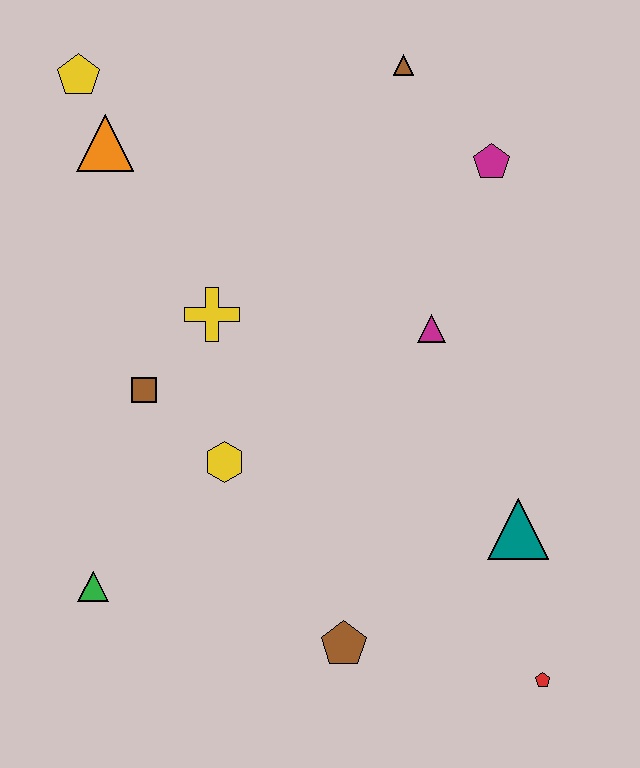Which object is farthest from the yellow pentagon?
The red pentagon is farthest from the yellow pentagon.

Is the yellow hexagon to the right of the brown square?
Yes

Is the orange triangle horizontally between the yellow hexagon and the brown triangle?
No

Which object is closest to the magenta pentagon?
The brown triangle is closest to the magenta pentagon.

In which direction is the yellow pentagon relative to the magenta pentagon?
The yellow pentagon is to the left of the magenta pentagon.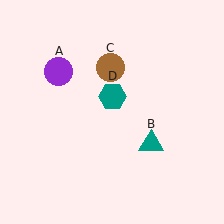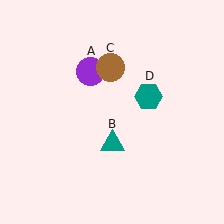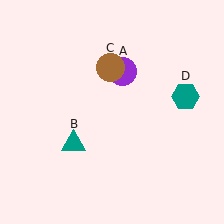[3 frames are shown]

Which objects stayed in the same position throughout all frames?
Brown circle (object C) remained stationary.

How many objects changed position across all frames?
3 objects changed position: purple circle (object A), teal triangle (object B), teal hexagon (object D).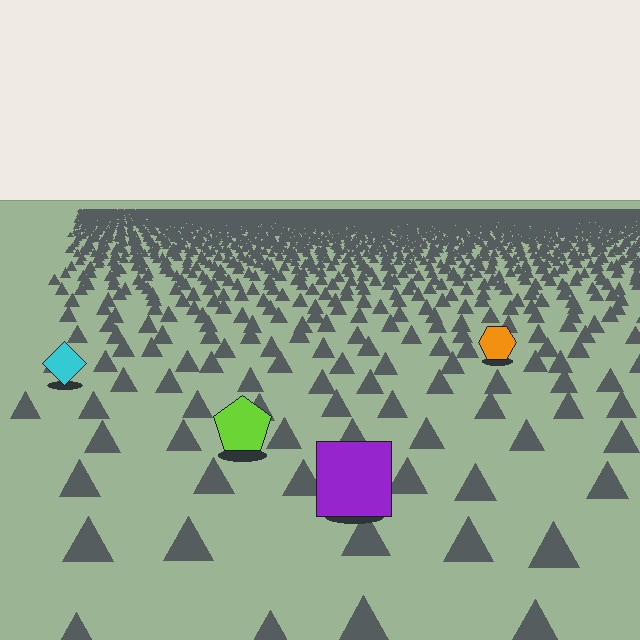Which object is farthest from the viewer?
The orange hexagon is farthest from the viewer. It appears smaller and the ground texture around it is denser.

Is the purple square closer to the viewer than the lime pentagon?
Yes. The purple square is closer — you can tell from the texture gradient: the ground texture is coarser near it.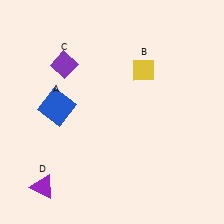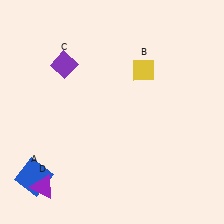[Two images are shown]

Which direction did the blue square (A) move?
The blue square (A) moved down.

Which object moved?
The blue square (A) moved down.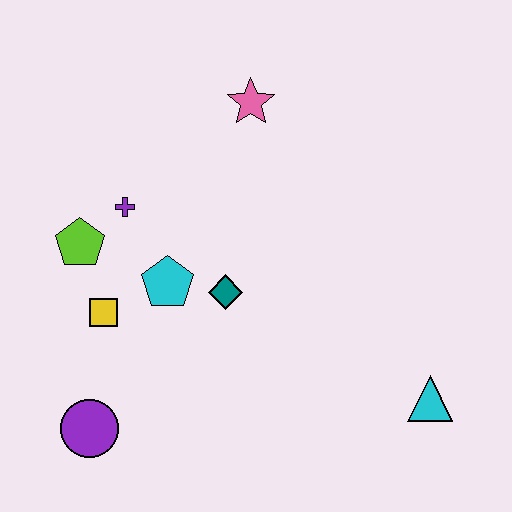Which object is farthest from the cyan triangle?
The lime pentagon is farthest from the cyan triangle.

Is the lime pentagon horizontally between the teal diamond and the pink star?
No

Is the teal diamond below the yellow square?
No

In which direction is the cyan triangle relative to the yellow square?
The cyan triangle is to the right of the yellow square.